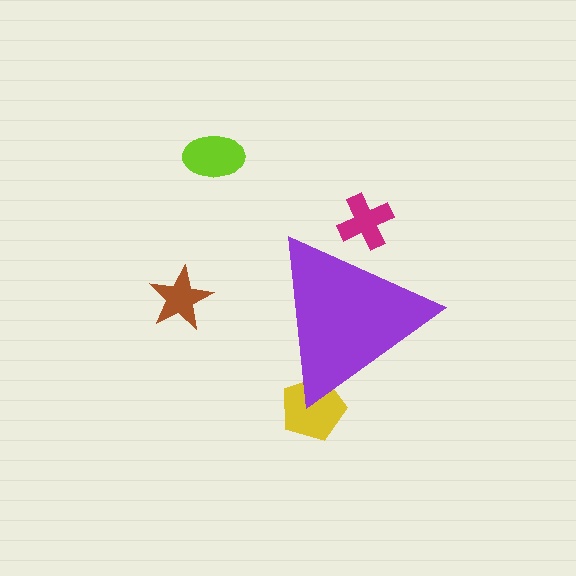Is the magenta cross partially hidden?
Yes, the magenta cross is partially hidden behind the purple triangle.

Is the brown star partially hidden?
No, the brown star is fully visible.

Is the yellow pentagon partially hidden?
Yes, the yellow pentagon is partially hidden behind the purple triangle.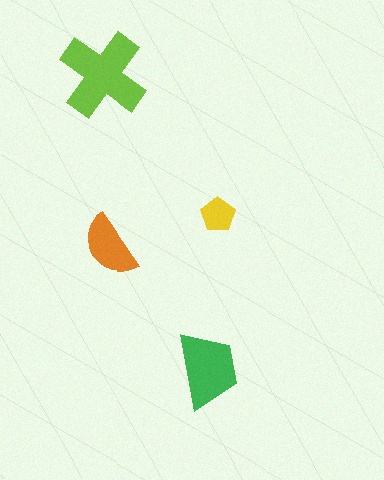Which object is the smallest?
The yellow pentagon.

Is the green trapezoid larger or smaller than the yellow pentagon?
Larger.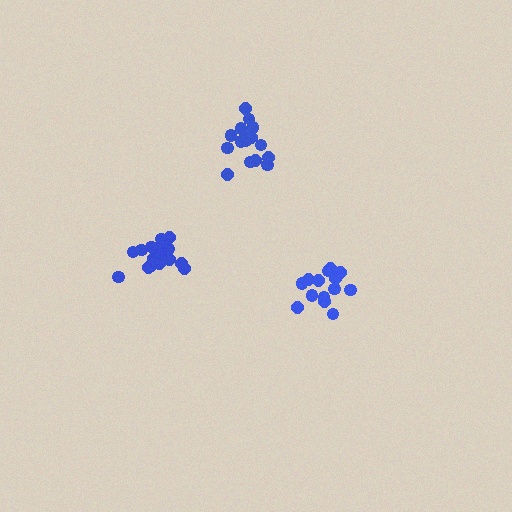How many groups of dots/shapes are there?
There are 3 groups.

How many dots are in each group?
Group 1: 14 dots, Group 2: 17 dots, Group 3: 17 dots (48 total).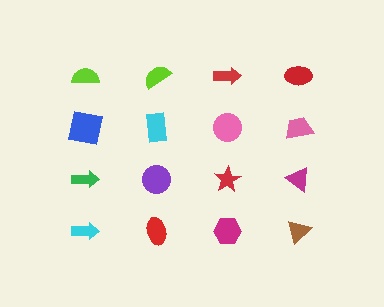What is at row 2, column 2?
A cyan rectangle.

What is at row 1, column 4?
A red ellipse.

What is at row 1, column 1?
A lime semicircle.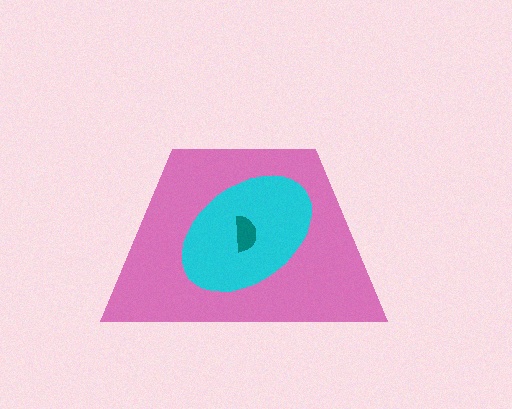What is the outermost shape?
The pink trapezoid.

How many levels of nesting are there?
3.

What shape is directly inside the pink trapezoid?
The cyan ellipse.